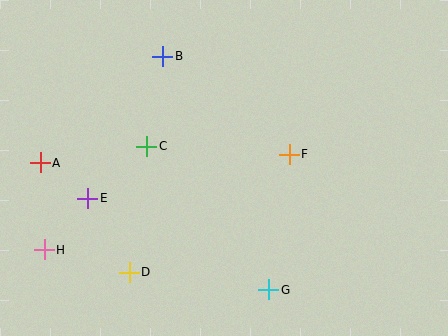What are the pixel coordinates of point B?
Point B is at (163, 56).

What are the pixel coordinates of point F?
Point F is at (289, 154).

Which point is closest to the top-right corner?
Point F is closest to the top-right corner.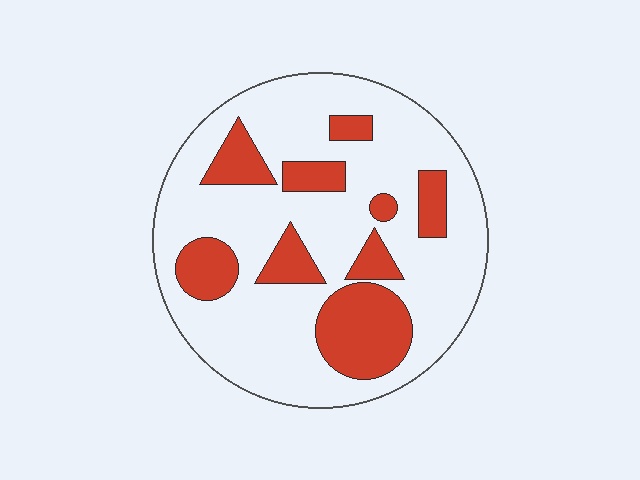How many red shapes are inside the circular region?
9.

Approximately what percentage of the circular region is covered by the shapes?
Approximately 25%.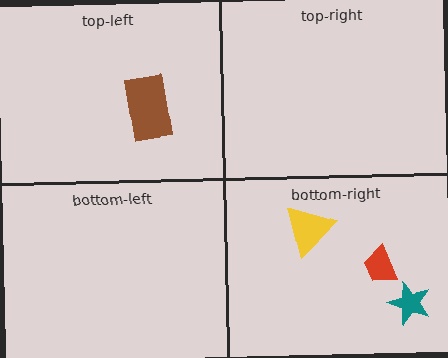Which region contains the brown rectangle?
The top-left region.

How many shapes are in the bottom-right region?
3.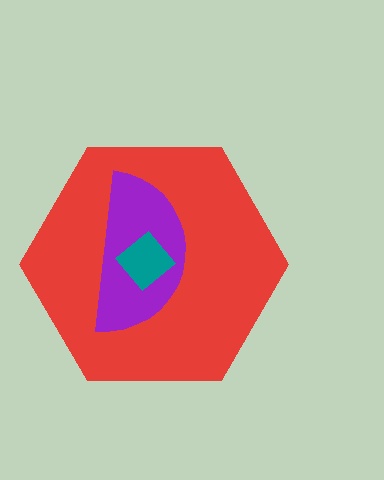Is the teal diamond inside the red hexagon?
Yes.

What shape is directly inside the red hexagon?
The purple semicircle.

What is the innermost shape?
The teal diamond.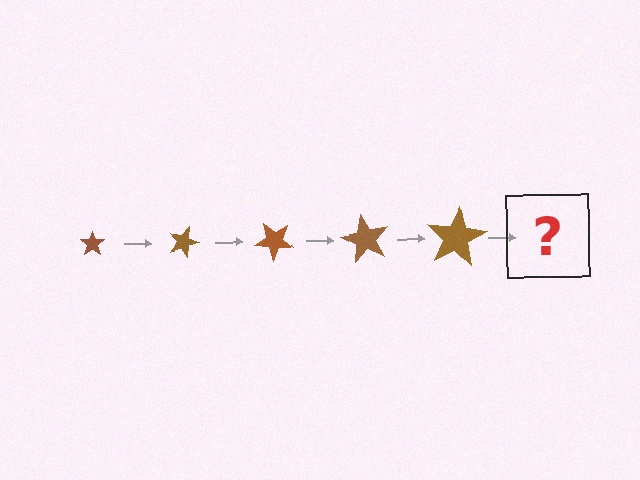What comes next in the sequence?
The next element should be a star, larger than the previous one and rotated 100 degrees from the start.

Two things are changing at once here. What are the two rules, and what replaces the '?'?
The two rules are that the star grows larger each step and it rotates 20 degrees each step. The '?' should be a star, larger than the previous one and rotated 100 degrees from the start.